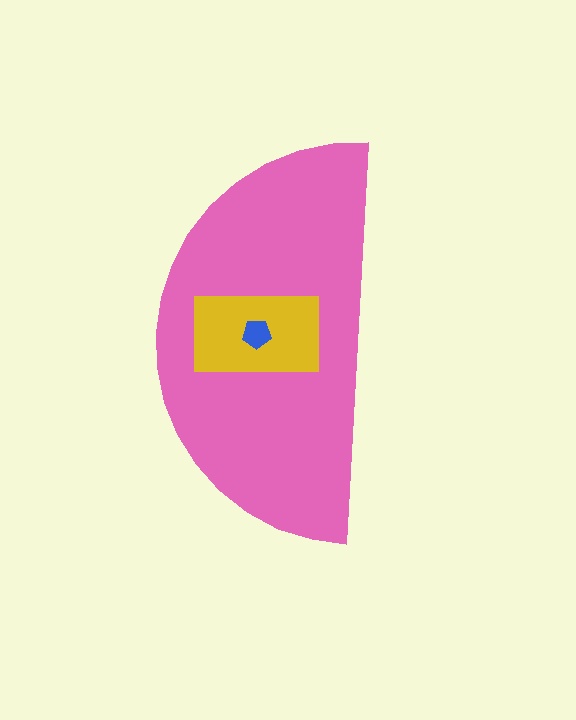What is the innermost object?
The blue pentagon.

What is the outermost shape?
The pink semicircle.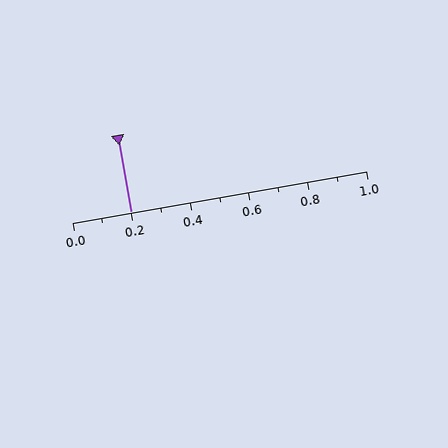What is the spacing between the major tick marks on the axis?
The major ticks are spaced 0.2 apart.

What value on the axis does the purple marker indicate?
The marker indicates approximately 0.2.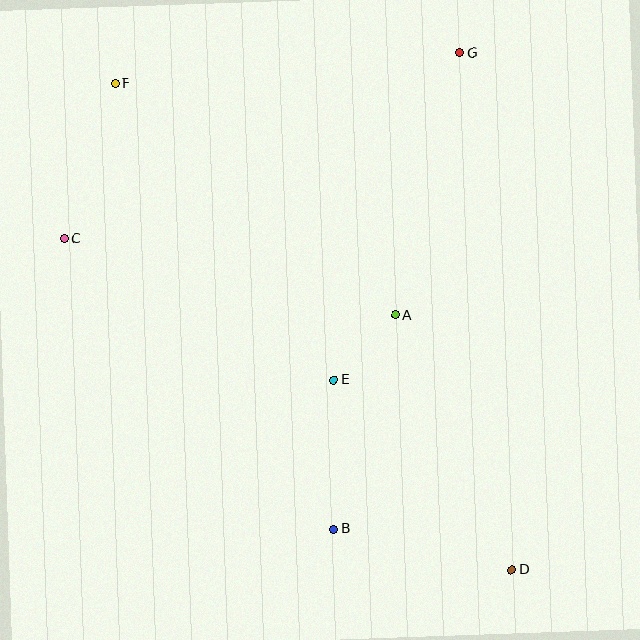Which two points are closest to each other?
Points A and E are closest to each other.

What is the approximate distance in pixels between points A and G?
The distance between A and G is approximately 270 pixels.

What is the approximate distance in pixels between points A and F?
The distance between A and F is approximately 364 pixels.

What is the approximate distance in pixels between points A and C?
The distance between A and C is approximately 339 pixels.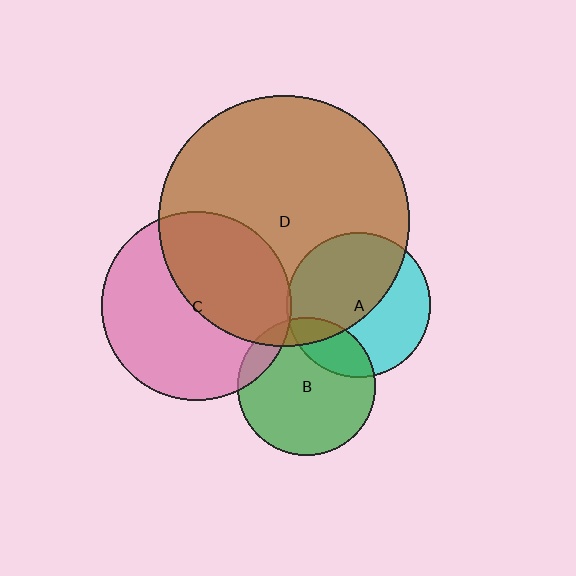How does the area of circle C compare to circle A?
Approximately 1.7 times.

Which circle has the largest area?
Circle D (brown).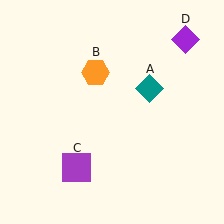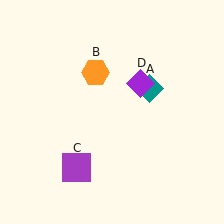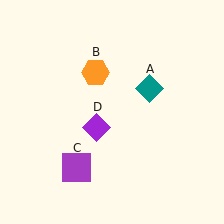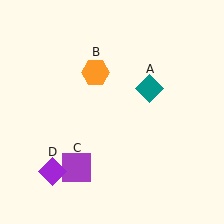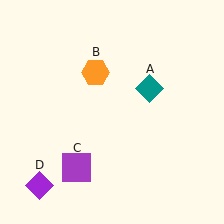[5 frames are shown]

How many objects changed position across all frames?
1 object changed position: purple diamond (object D).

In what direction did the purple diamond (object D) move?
The purple diamond (object D) moved down and to the left.